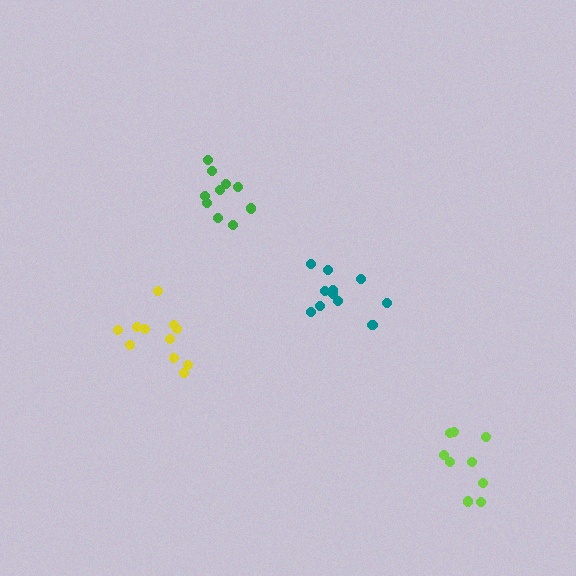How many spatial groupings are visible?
There are 4 spatial groupings.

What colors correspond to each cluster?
The clusters are colored: green, yellow, teal, lime.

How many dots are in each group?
Group 1: 10 dots, Group 2: 11 dots, Group 3: 11 dots, Group 4: 9 dots (41 total).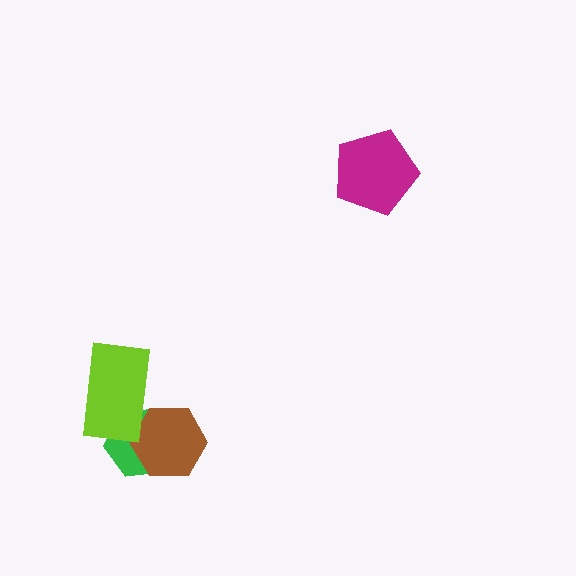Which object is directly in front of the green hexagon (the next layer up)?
The brown hexagon is directly in front of the green hexagon.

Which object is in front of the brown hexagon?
The lime rectangle is in front of the brown hexagon.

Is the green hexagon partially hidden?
Yes, it is partially covered by another shape.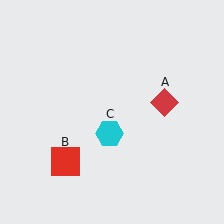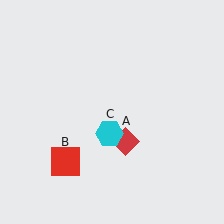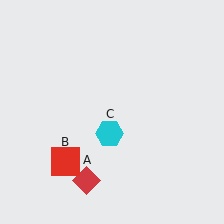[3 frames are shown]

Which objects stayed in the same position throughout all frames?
Red square (object B) and cyan hexagon (object C) remained stationary.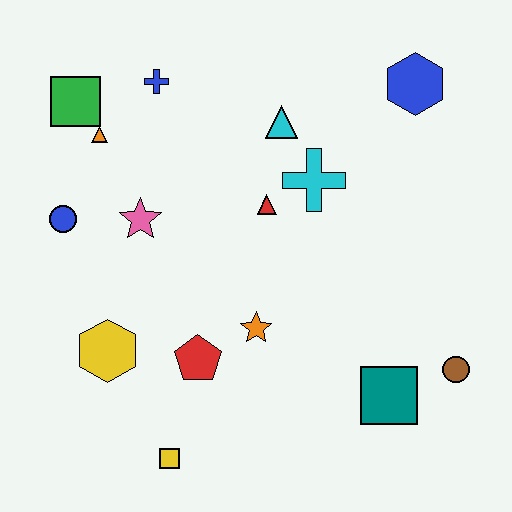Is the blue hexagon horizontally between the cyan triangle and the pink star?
No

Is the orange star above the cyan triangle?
No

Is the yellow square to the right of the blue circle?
Yes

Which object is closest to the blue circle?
The pink star is closest to the blue circle.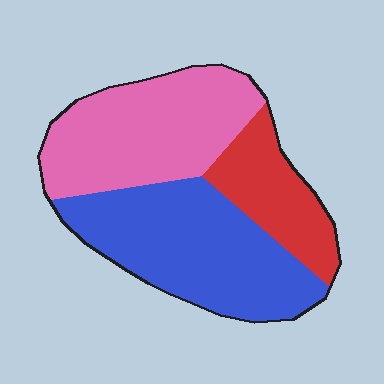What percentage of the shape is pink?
Pink takes up between a quarter and a half of the shape.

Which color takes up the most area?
Blue, at roughly 40%.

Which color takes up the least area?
Red, at roughly 20%.